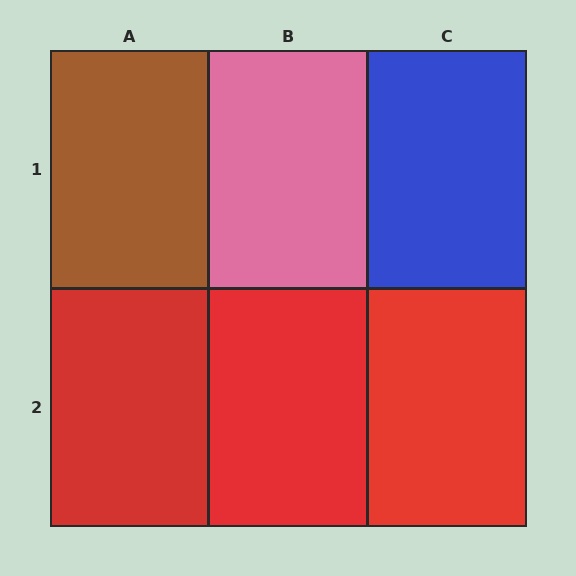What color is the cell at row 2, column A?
Red.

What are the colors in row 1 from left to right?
Brown, pink, blue.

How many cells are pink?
1 cell is pink.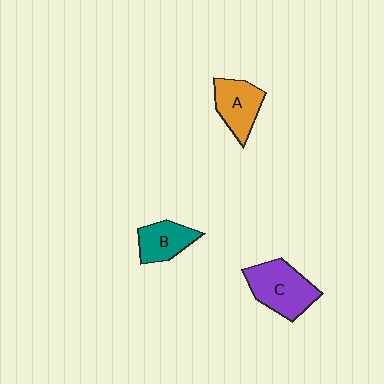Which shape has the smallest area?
Shape B (teal).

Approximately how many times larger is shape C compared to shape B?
Approximately 1.5 times.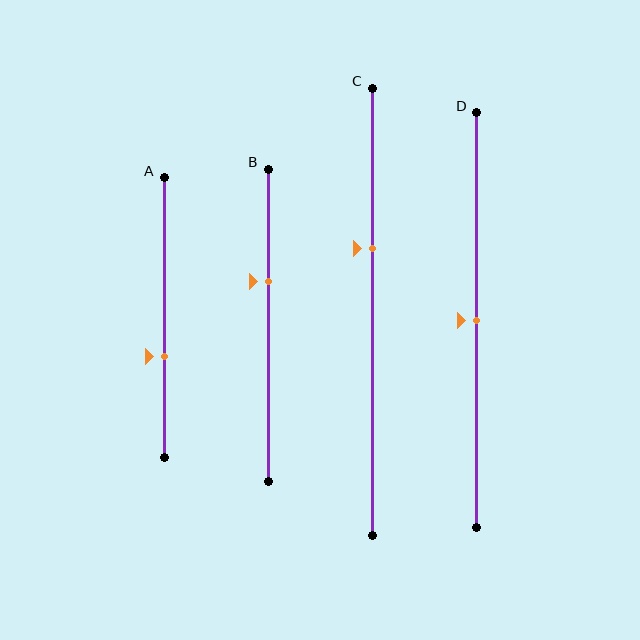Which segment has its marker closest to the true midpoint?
Segment D has its marker closest to the true midpoint.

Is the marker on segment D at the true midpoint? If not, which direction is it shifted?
Yes, the marker on segment D is at the true midpoint.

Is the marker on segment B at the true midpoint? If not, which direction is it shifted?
No, the marker on segment B is shifted upward by about 14% of the segment length.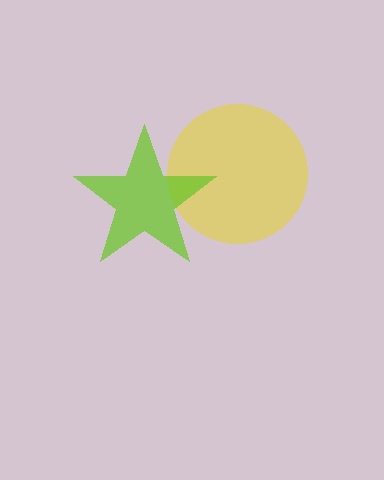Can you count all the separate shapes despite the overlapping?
Yes, there are 2 separate shapes.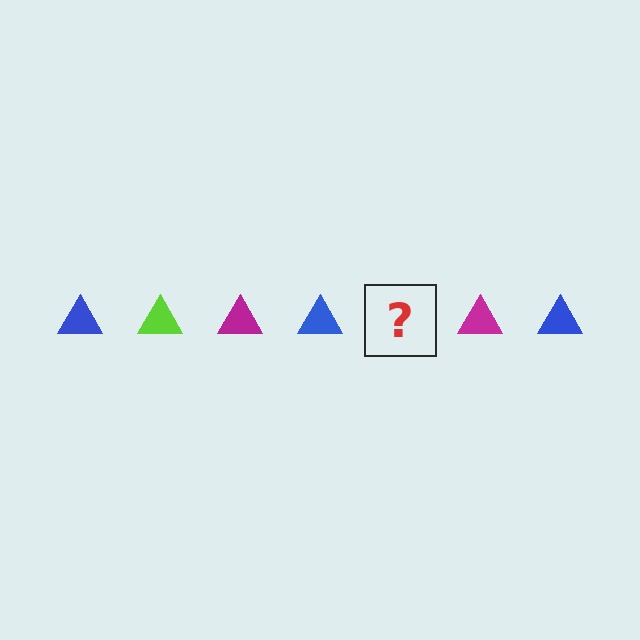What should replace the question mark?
The question mark should be replaced with a lime triangle.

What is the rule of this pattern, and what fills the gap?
The rule is that the pattern cycles through blue, lime, magenta triangles. The gap should be filled with a lime triangle.